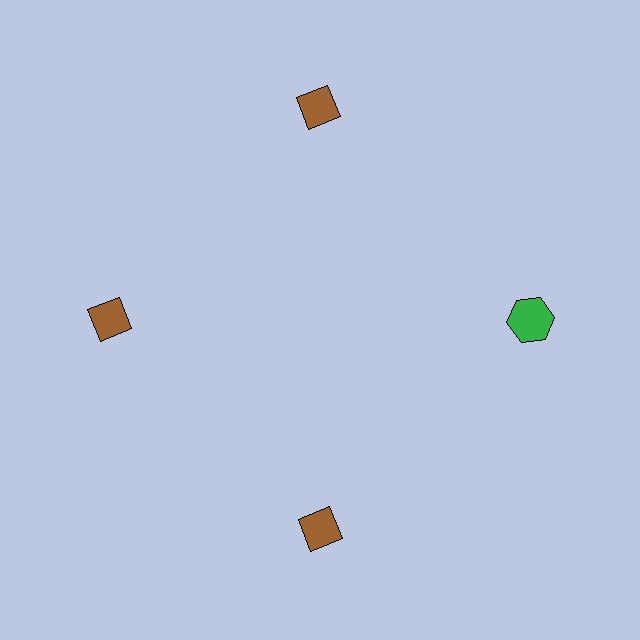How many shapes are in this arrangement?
There are 4 shapes arranged in a ring pattern.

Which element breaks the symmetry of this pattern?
The green hexagon at roughly the 3 o'clock position breaks the symmetry. All other shapes are brown diamonds.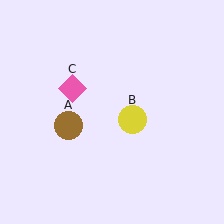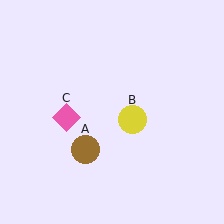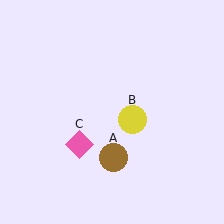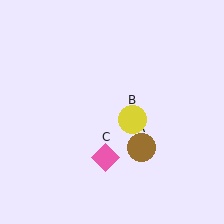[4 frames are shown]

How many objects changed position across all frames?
2 objects changed position: brown circle (object A), pink diamond (object C).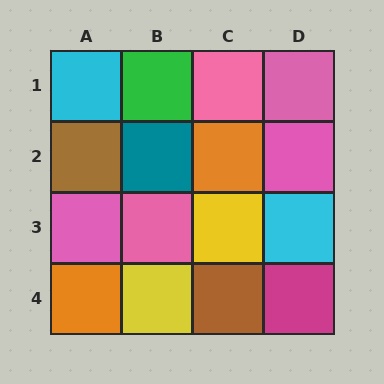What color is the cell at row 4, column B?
Yellow.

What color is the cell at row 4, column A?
Orange.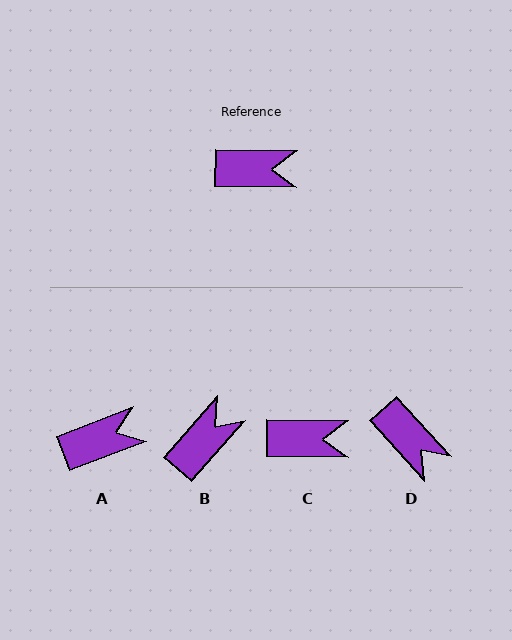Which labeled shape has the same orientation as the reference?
C.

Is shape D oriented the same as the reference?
No, it is off by about 47 degrees.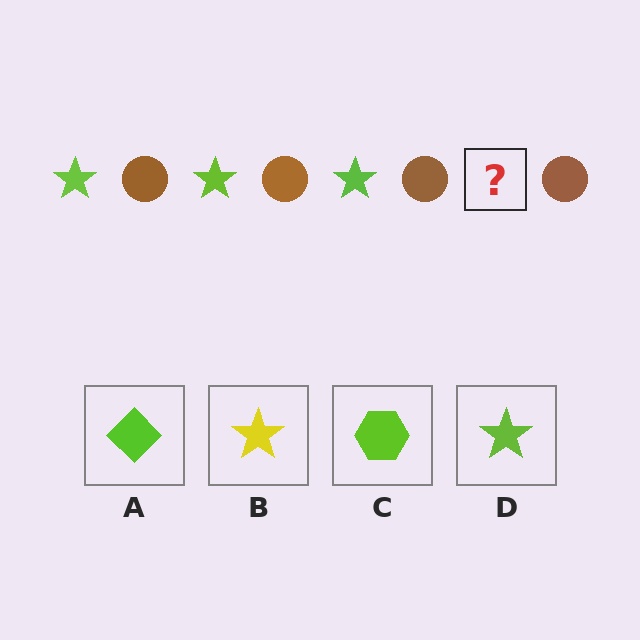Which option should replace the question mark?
Option D.